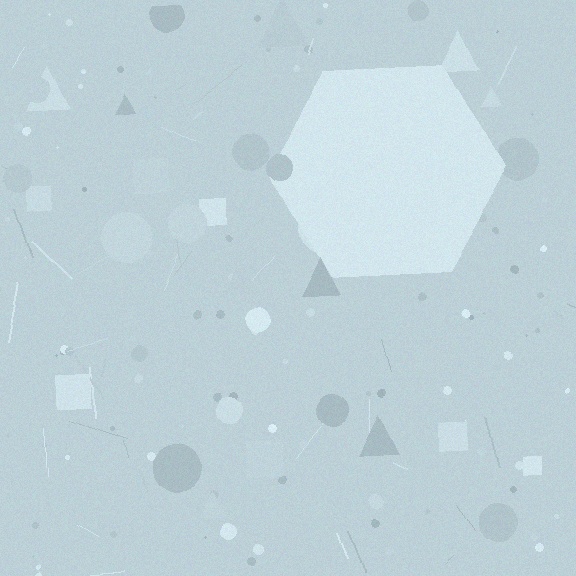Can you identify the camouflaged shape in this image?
The camouflaged shape is a hexagon.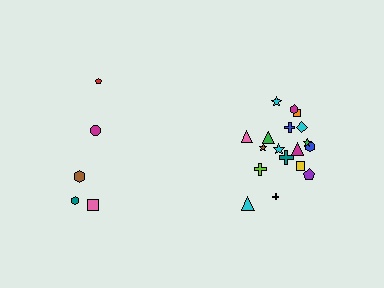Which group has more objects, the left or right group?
The right group.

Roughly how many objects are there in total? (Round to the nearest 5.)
Roughly 25 objects in total.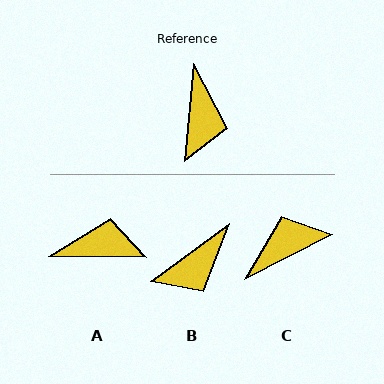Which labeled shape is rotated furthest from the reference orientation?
C, about 122 degrees away.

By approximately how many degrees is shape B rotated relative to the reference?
Approximately 49 degrees clockwise.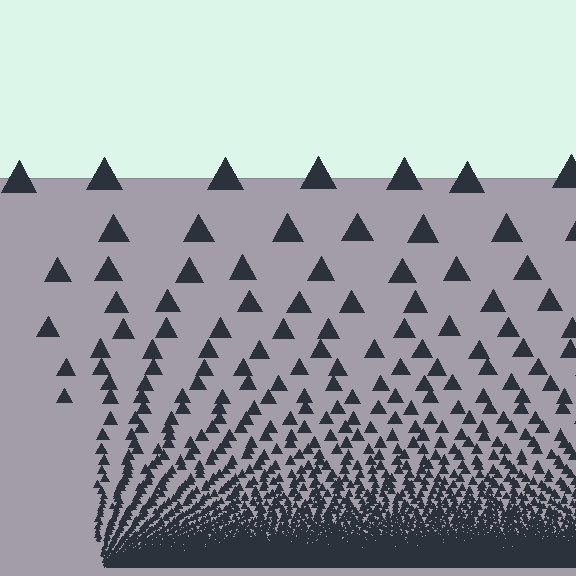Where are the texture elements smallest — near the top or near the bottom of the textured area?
Near the bottom.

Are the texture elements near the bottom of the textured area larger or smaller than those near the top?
Smaller. The gradient is inverted — elements near the bottom are smaller and denser.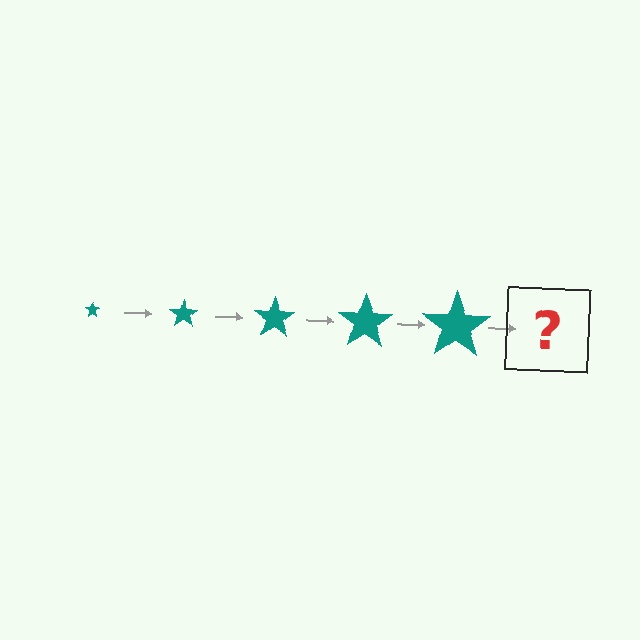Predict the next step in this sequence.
The next step is a teal star, larger than the previous one.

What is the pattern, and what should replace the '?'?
The pattern is that the star gets progressively larger each step. The '?' should be a teal star, larger than the previous one.